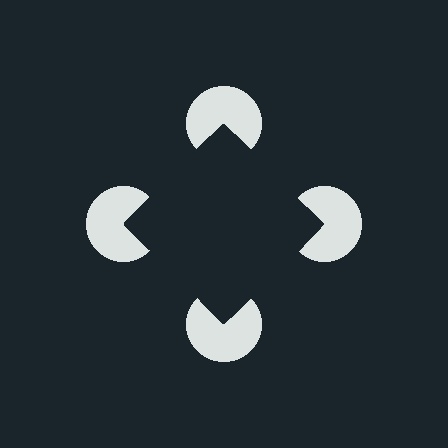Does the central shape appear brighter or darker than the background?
It typically appears slightly darker than the background, even though no actual brightness change is drawn.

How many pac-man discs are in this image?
There are 4 — one at each vertex of the illusory square.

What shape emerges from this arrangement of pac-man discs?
An illusory square — its edges are inferred from the aligned wedge cuts in the pac-man discs, not physically drawn.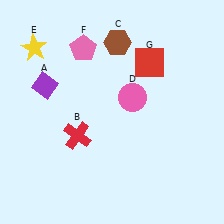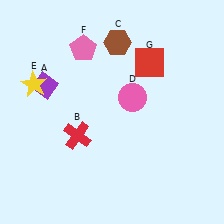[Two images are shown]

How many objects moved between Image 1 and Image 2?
1 object moved between the two images.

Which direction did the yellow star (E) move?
The yellow star (E) moved down.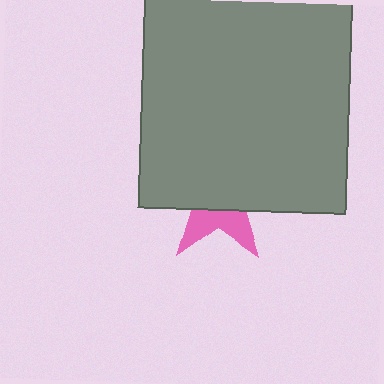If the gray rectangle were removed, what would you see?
You would see the complete pink star.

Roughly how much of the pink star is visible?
A small part of it is visible (roughly 35%).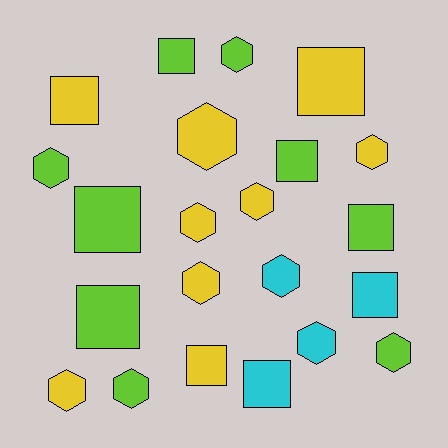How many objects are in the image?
There are 22 objects.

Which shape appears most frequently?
Hexagon, with 12 objects.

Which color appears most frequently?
Yellow, with 9 objects.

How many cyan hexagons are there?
There are 2 cyan hexagons.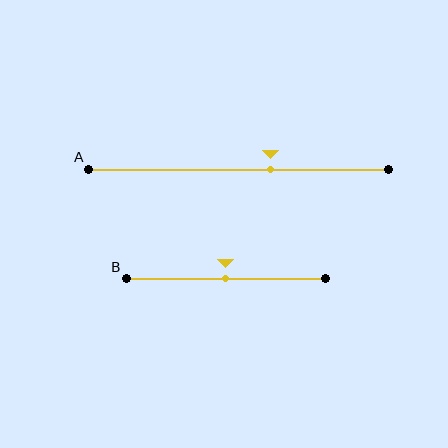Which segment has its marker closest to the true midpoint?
Segment B has its marker closest to the true midpoint.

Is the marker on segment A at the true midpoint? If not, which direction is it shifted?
No, the marker on segment A is shifted to the right by about 11% of the segment length.